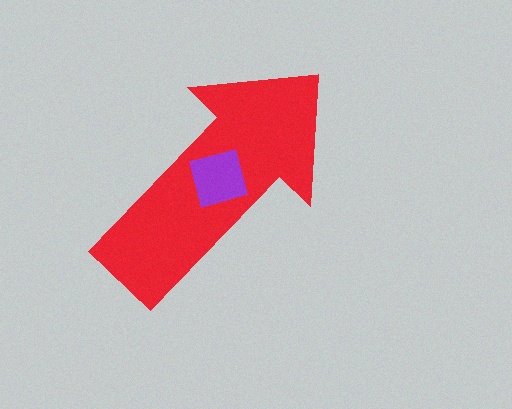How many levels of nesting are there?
2.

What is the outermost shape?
The red arrow.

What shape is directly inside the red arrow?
The purple square.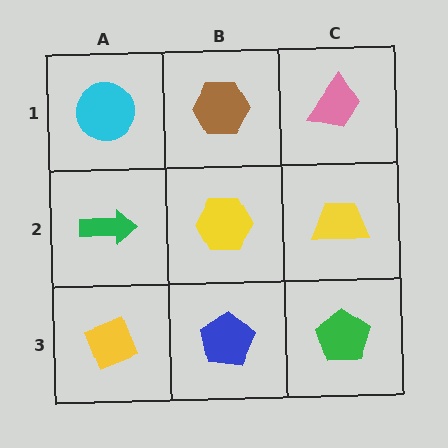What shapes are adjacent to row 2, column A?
A cyan circle (row 1, column A), a yellow diamond (row 3, column A), a yellow hexagon (row 2, column B).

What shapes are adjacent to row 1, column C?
A yellow trapezoid (row 2, column C), a brown hexagon (row 1, column B).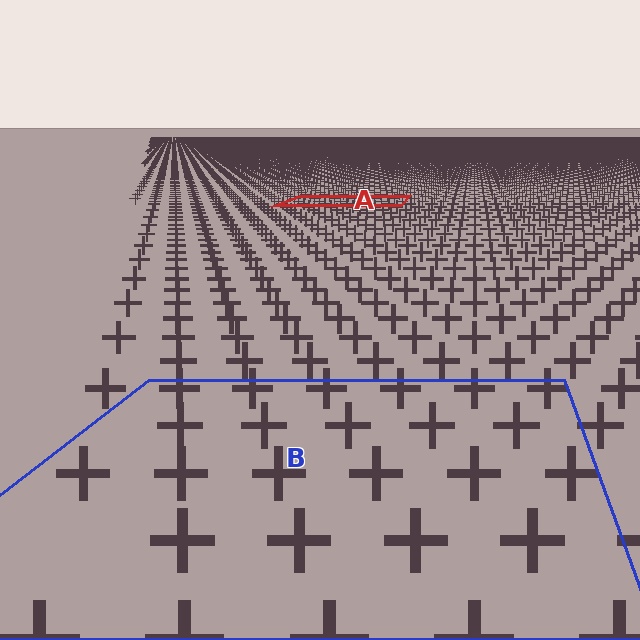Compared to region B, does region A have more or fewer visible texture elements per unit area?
Region A has more texture elements per unit area — they are packed more densely because it is farther away.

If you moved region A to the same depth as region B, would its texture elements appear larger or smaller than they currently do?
They would appear larger. At a closer depth, the same texture elements are projected at a bigger on-screen size.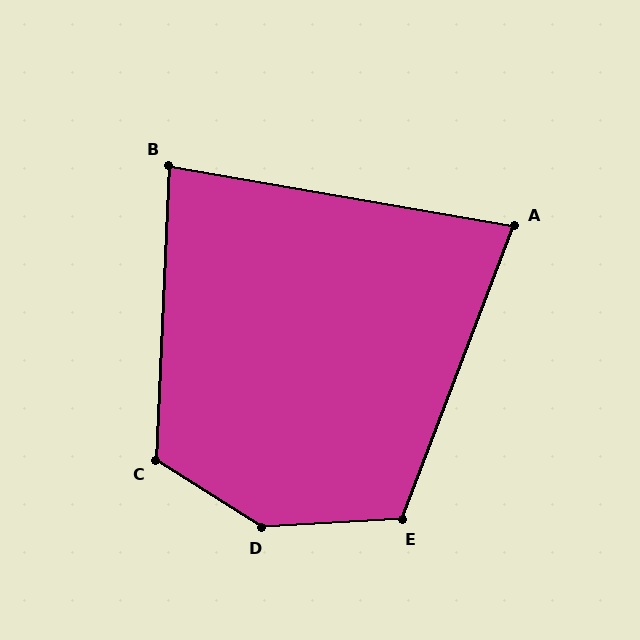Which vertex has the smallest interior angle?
A, at approximately 79 degrees.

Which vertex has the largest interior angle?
D, at approximately 144 degrees.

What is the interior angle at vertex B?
Approximately 83 degrees (acute).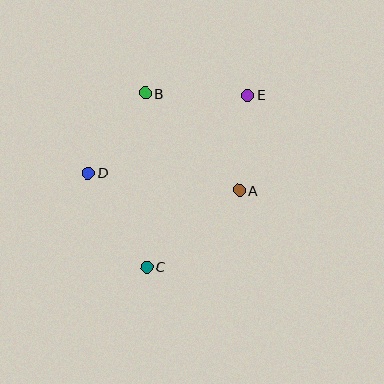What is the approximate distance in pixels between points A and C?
The distance between A and C is approximately 120 pixels.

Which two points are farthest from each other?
Points C and E are farthest from each other.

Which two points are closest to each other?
Points A and E are closest to each other.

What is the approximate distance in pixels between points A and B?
The distance between A and B is approximately 135 pixels.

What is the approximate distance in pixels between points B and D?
The distance between B and D is approximately 98 pixels.